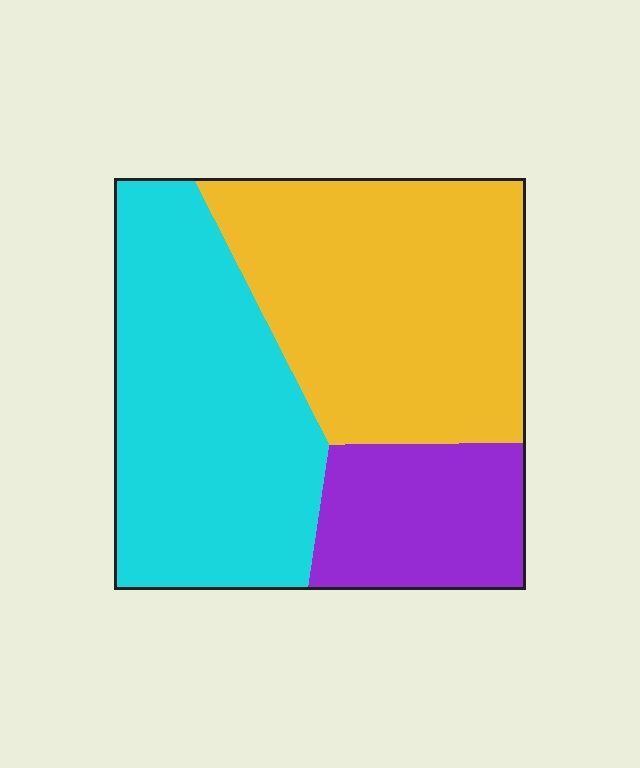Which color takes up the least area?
Purple, at roughly 20%.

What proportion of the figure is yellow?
Yellow covers about 40% of the figure.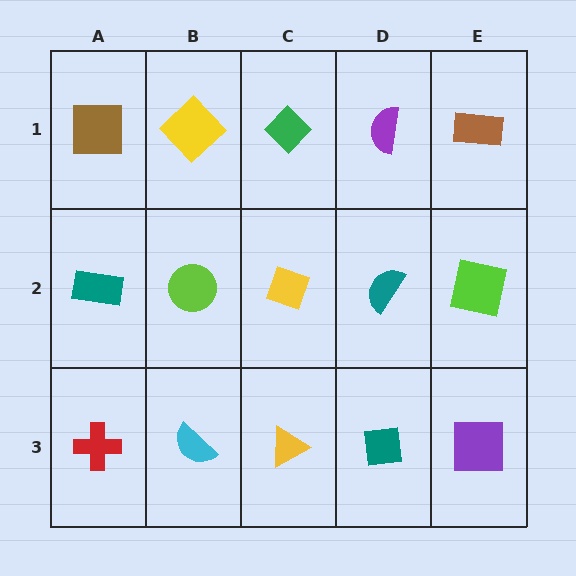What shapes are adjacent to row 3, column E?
A lime square (row 2, column E), a teal square (row 3, column D).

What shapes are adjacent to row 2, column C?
A green diamond (row 1, column C), a yellow triangle (row 3, column C), a lime circle (row 2, column B), a teal semicircle (row 2, column D).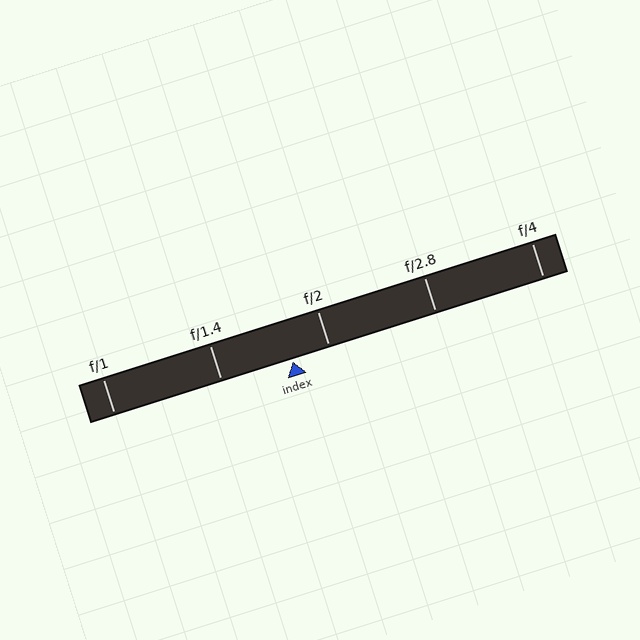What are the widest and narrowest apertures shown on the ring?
The widest aperture shown is f/1 and the narrowest is f/4.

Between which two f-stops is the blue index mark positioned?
The index mark is between f/1.4 and f/2.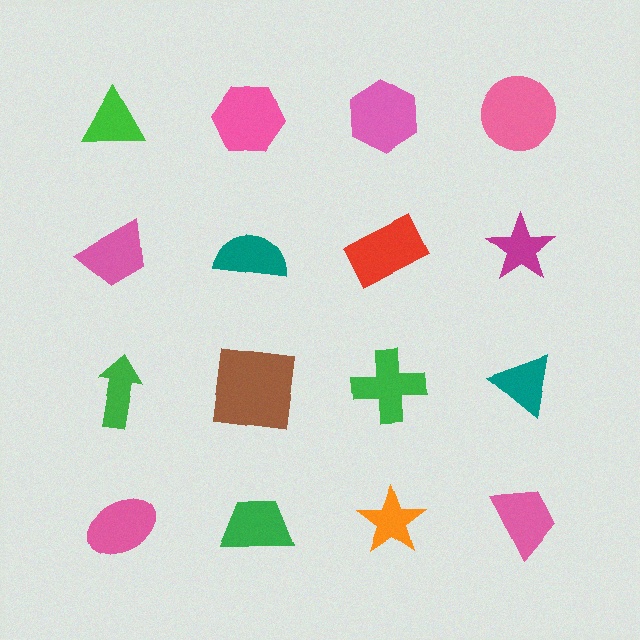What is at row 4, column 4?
A pink trapezoid.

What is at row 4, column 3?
An orange star.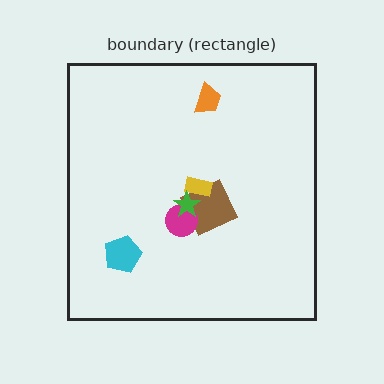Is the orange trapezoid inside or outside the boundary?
Inside.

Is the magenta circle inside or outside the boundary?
Inside.